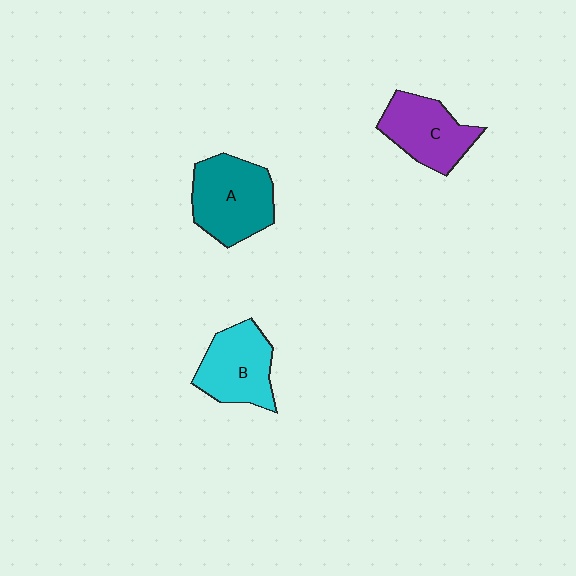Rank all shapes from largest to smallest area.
From largest to smallest: A (teal), B (cyan), C (purple).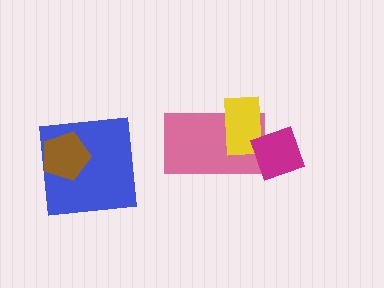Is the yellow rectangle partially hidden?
Yes, it is partially covered by another shape.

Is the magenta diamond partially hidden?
No, no other shape covers it.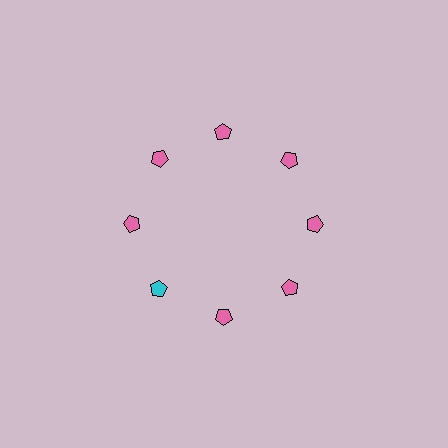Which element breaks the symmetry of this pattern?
The cyan pentagon at roughly the 8 o'clock position breaks the symmetry. All other shapes are pink pentagons.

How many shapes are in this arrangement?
There are 8 shapes arranged in a ring pattern.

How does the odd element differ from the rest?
It has a different color: cyan instead of pink.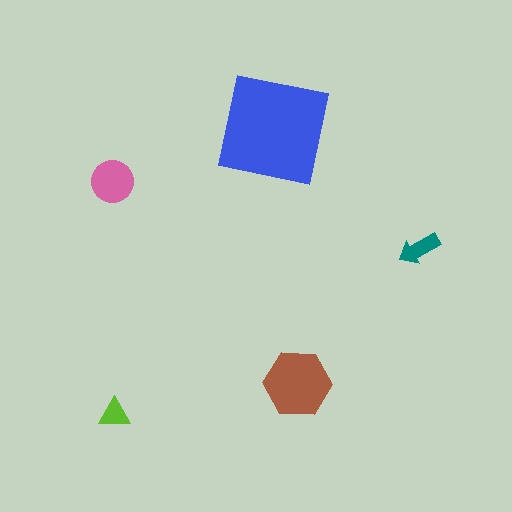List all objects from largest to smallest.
The blue square, the brown hexagon, the pink circle, the teal arrow, the lime triangle.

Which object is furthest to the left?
The pink circle is leftmost.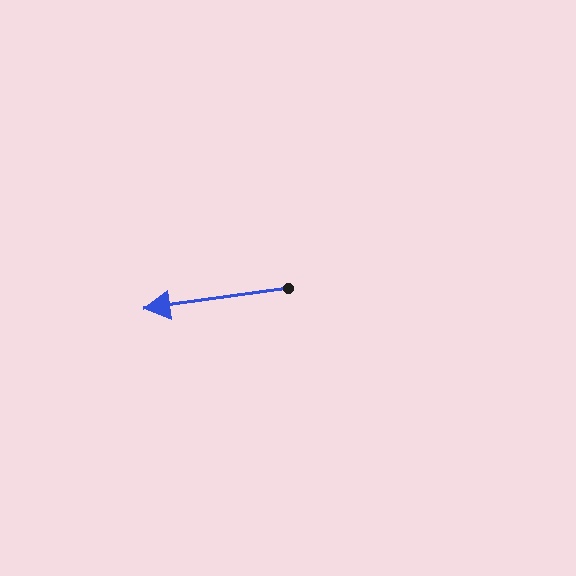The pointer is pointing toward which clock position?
Roughly 9 o'clock.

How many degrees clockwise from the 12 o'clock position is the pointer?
Approximately 262 degrees.